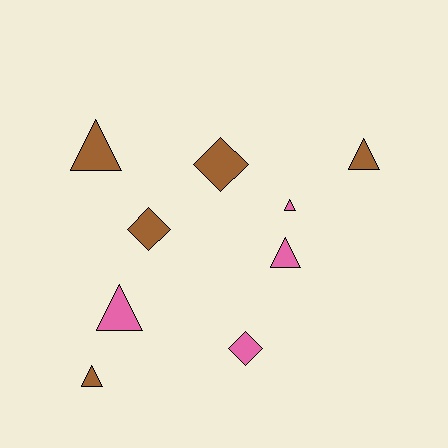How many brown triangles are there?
There are 3 brown triangles.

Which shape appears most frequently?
Triangle, with 6 objects.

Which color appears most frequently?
Brown, with 5 objects.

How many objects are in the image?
There are 9 objects.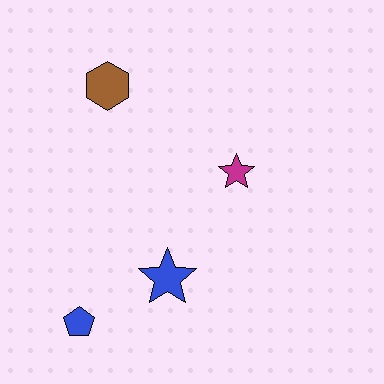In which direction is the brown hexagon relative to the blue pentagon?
The brown hexagon is above the blue pentagon.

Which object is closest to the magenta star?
The blue star is closest to the magenta star.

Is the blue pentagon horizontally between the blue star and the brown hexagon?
No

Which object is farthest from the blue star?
The brown hexagon is farthest from the blue star.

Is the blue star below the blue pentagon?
No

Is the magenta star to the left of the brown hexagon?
No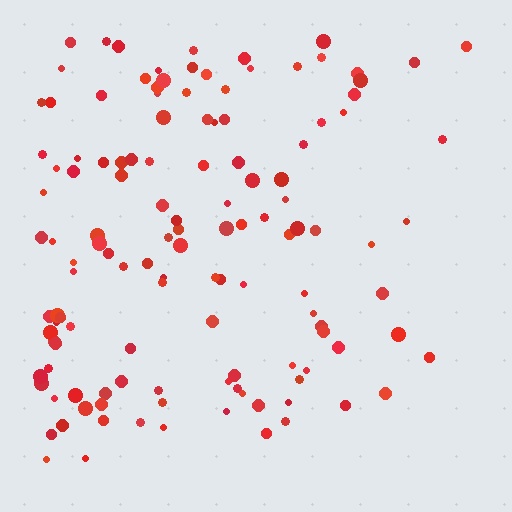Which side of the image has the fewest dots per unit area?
The right.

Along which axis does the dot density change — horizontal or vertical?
Horizontal.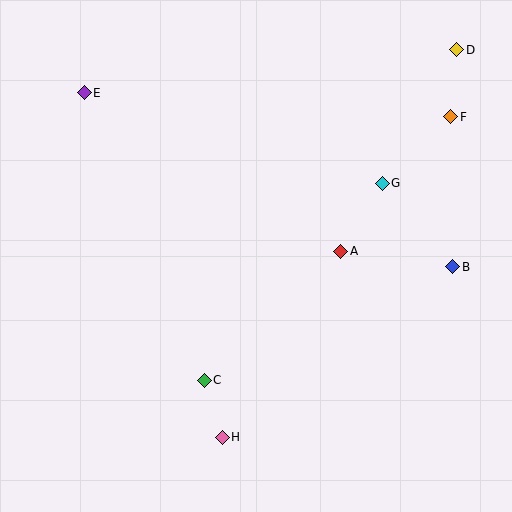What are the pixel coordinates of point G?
Point G is at (382, 183).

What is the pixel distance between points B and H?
The distance between B and H is 287 pixels.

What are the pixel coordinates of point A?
Point A is at (341, 251).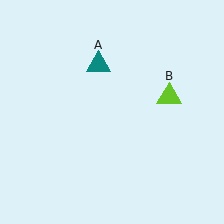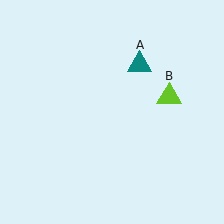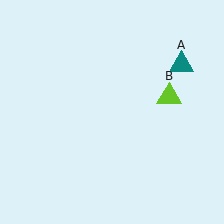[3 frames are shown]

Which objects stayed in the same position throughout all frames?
Lime triangle (object B) remained stationary.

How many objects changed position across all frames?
1 object changed position: teal triangle (object A).